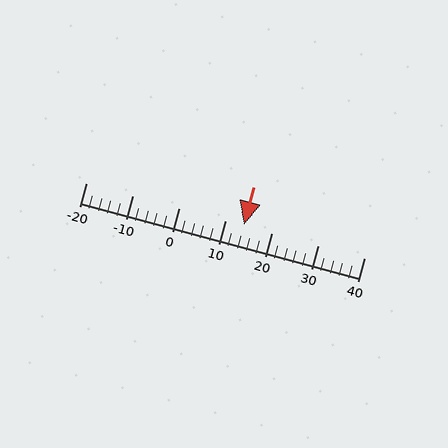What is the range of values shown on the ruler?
The ruler shows values from -20 to 40.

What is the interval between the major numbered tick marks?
The major tick marks are spaced 10 units apart.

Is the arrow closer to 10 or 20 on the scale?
The arrow is closer to 10.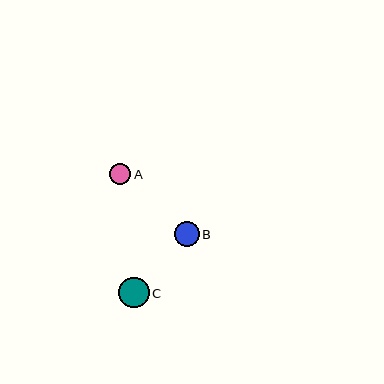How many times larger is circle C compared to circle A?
Circle C is approximately 1.5 times the size of circle A.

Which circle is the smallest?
Circle A is the smallest with a size of approximately 21 pixels.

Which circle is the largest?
Circle C is the largest with a size of approximately 31 pixels.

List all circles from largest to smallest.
From largest to smallest: C, B, A.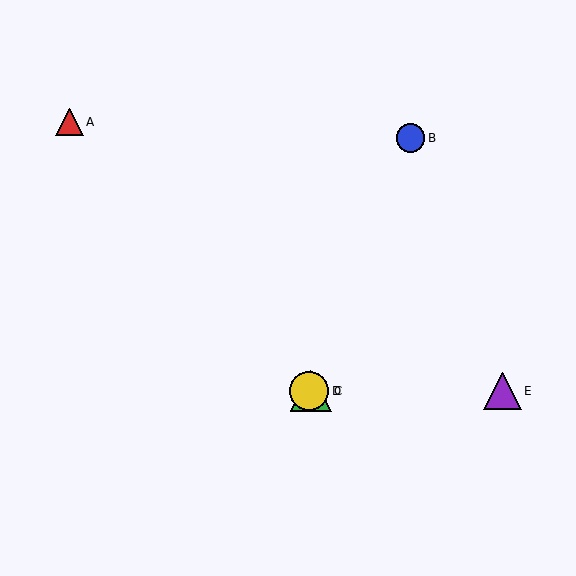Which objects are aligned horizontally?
Objects C, D, E are aligned horizontally.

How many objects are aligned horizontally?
3 objects (C, D, E) are aligned horizontally.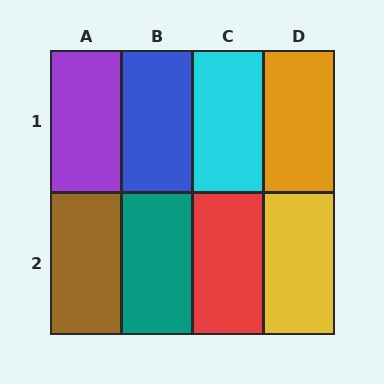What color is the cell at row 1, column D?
Orange.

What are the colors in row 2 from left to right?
Brown, teal, red, yellow.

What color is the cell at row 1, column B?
Blue.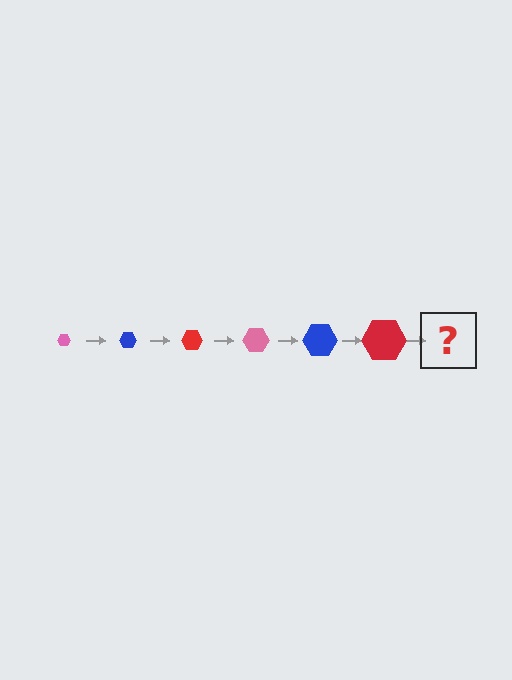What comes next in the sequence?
The next element should be a pink hexagon, larger than the previous one.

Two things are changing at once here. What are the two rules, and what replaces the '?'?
The two rules are that the hexagon grows larger each step and the color cycles through pink, blue, and red. The '?' should be a pink hexagon, larger than the previous one.